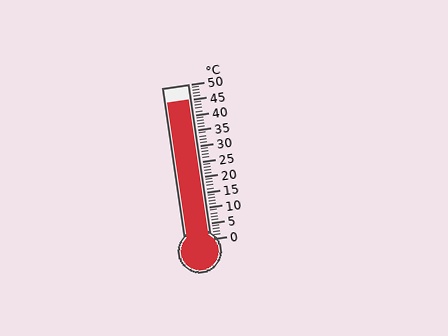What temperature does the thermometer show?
The thermometer shows approximately 45°C.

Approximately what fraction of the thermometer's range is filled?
The thermometer is filled to approximately 90% of its range.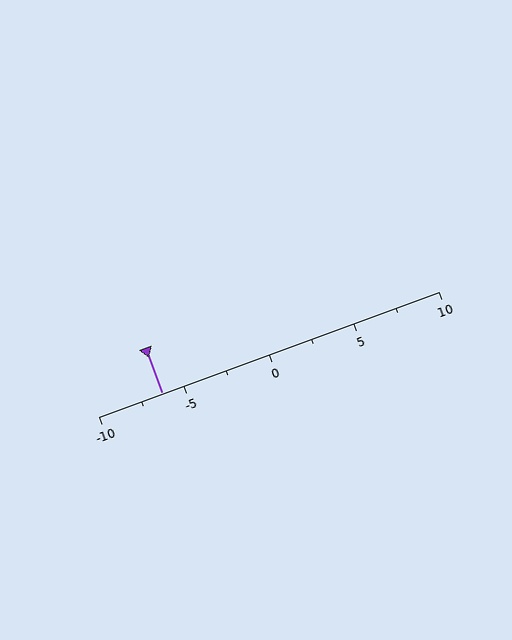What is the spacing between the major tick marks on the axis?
The major ticks are spaced 5 apart.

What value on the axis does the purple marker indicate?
The marker indicates approximately -6.2.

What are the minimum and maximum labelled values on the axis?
The axis runs from -10 to 10.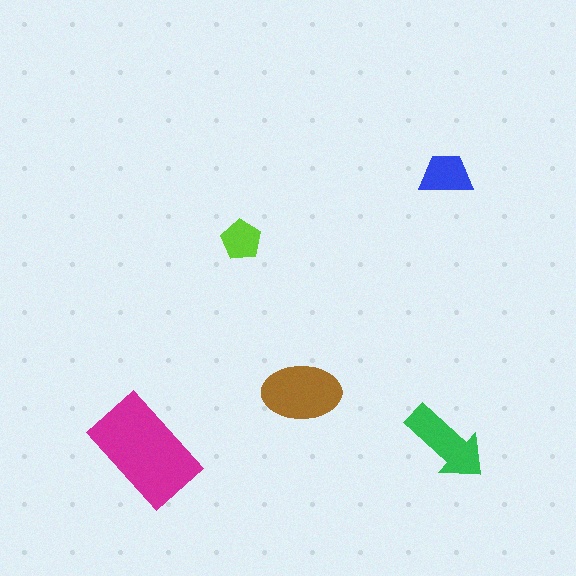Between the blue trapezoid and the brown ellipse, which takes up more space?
The brown ellipse.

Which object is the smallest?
The lime pentagon.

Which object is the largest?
The magenta rectangle.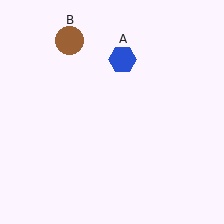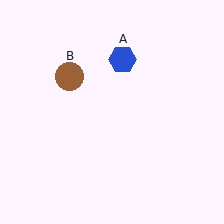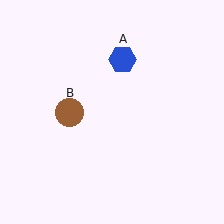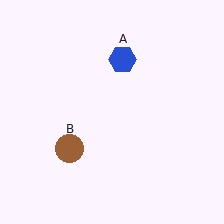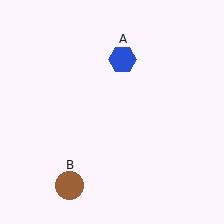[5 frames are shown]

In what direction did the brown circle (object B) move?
The brown circle (object B) moved down.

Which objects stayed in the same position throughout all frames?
Blue hexagon (object A) remained stationary.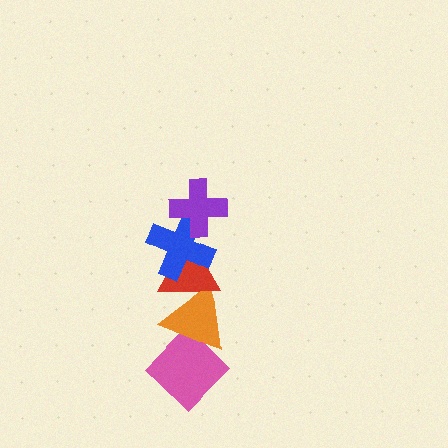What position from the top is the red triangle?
The red triangle is 3rd from the top.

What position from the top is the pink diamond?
The pink diamond is 5th from the top.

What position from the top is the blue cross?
The blue cross is 2nd from the top.